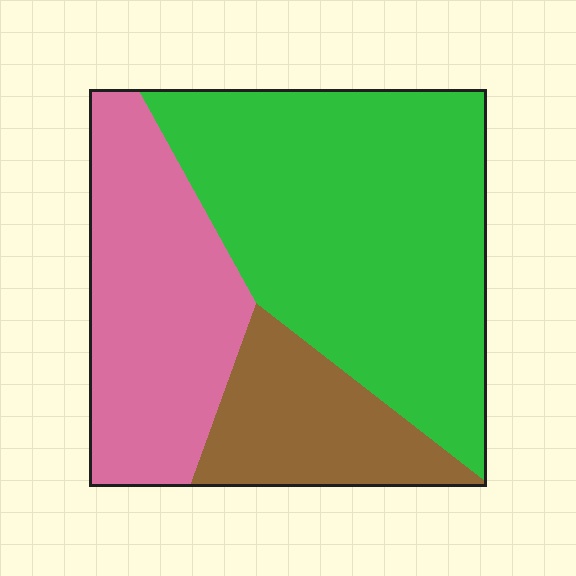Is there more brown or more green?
Green.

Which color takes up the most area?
Green, at roughly 50%.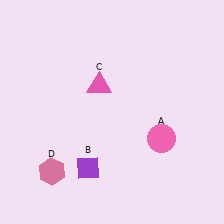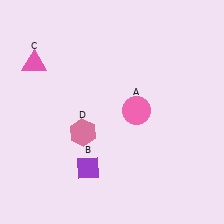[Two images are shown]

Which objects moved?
The objects that moved are: the pink circle (A), the pink triangle (C), the pink hexagon (D).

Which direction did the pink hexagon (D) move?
The pink hexagon (D) moved up.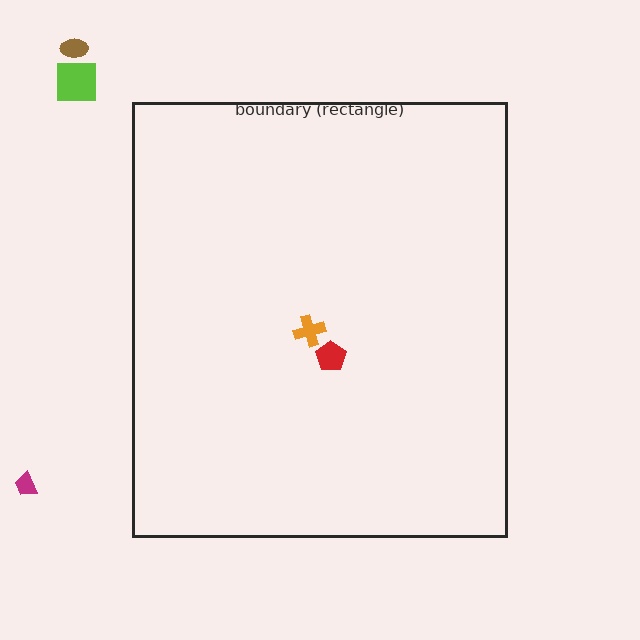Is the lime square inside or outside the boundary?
Outside.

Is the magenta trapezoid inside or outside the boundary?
Outside.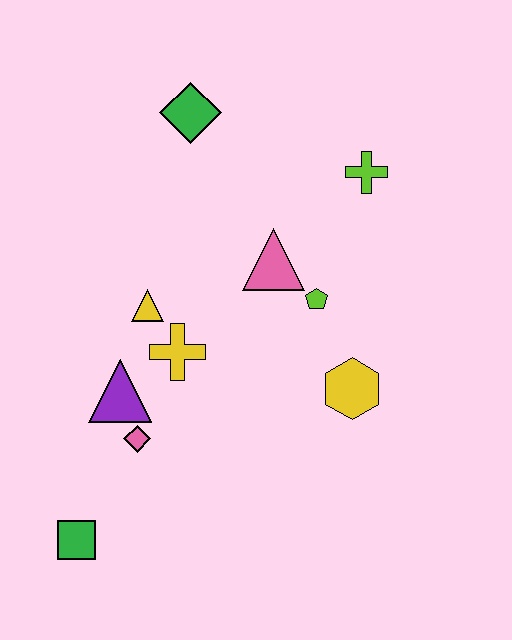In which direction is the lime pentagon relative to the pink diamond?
The lime pentagon is to the right of the pink diamond.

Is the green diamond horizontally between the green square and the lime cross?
Yes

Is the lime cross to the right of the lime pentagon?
Yes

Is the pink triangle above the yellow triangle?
Yes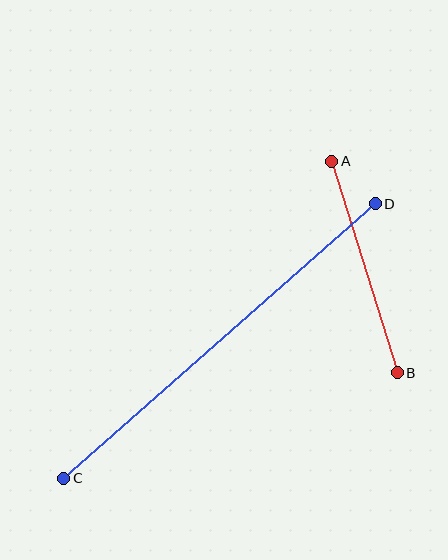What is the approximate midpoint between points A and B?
The midpoint is at approximately (364, 267) pixels.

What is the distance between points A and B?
The distance is approximately 221 pixels.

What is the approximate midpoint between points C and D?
The midpoint is at approximately (219, 341) pixels.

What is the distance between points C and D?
The distance is approximately 415 pixels.